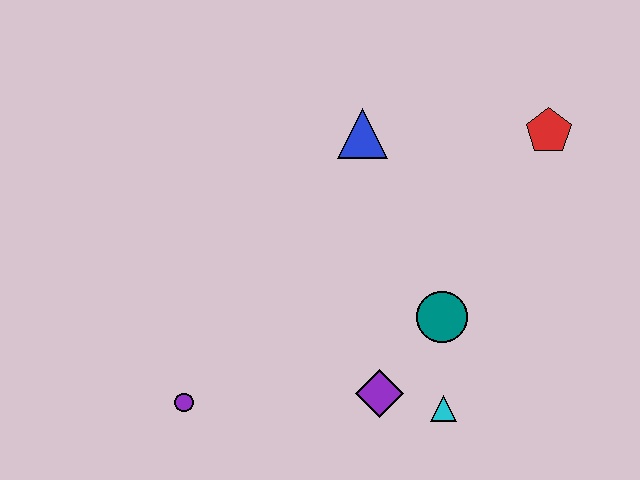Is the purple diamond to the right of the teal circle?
No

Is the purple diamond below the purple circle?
No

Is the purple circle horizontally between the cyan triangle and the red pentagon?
No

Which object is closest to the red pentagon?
The blue triangle is closest to the red pentagon.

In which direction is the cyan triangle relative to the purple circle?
The cyan triangle is to the right of the purple circle.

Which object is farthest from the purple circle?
The red pentagon is farthest from the purple circle.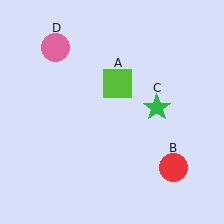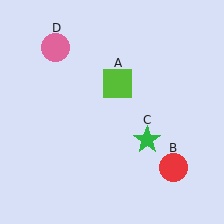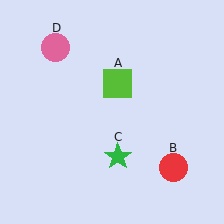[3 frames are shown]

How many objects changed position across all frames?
1 object changed position: green star (object C).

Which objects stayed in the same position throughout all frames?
Lime square (object A) and red circle (object B) and pink circle (object D) remained stationary.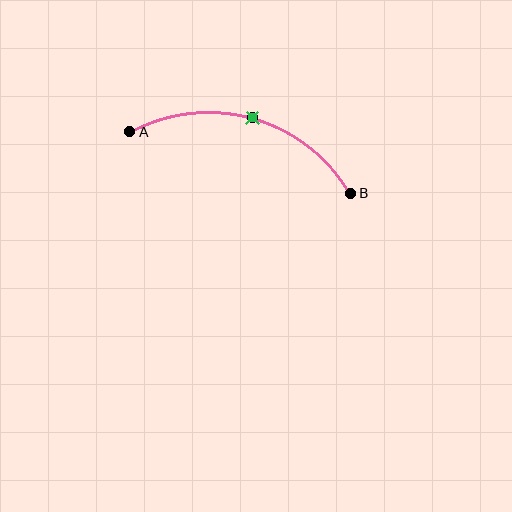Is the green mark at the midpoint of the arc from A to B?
Yes. The green mark lies on the arc at equal arc-length from both A and B — it is the arc midpoint.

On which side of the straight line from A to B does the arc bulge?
The arc bulges above the straight line connecting A and B.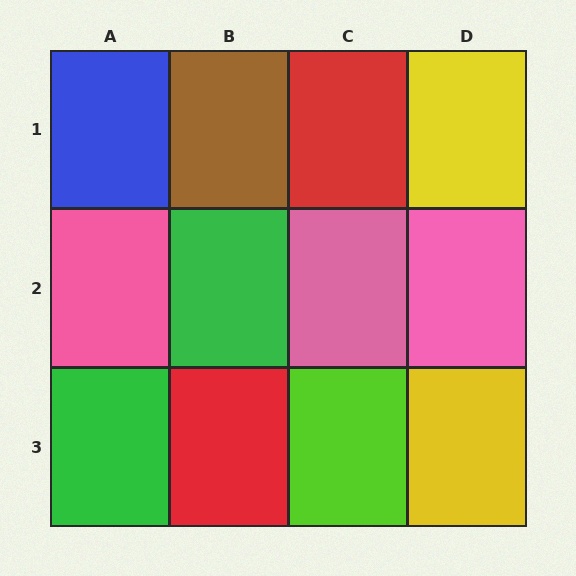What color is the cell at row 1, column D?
Yellow.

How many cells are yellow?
2 cells are yellow.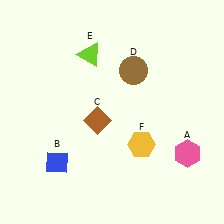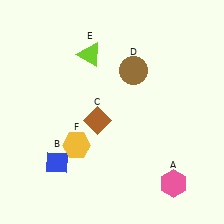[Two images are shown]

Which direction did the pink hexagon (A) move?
The pink hexagon (A) moved down.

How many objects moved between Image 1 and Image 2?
2 objects moved between the two images.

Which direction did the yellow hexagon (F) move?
The yellow hexagon (F) moved left.